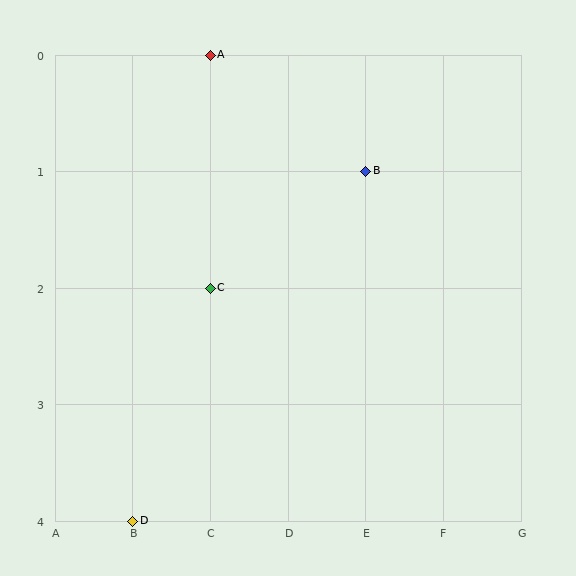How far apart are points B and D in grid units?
Points B and D are 3 columns and 3 rows apart (about 4.2 grid units diagonally).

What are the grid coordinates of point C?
Point C is at grid coordinates (C, 2).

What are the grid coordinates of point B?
Point B is at grid coordinates (E, 1).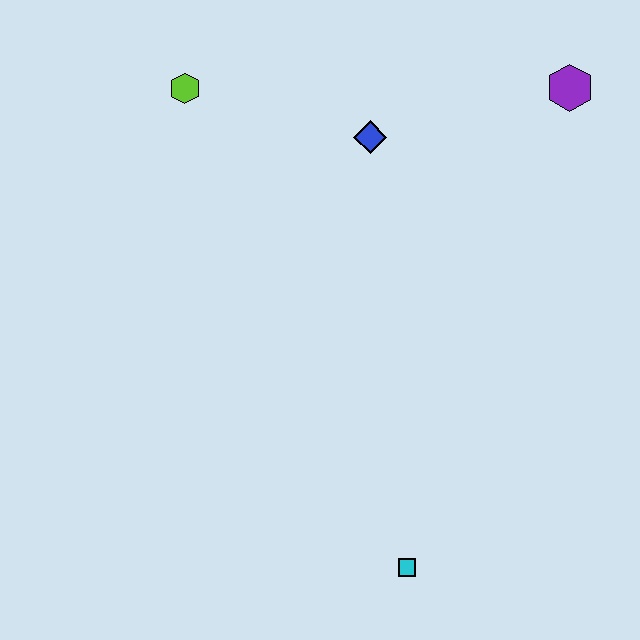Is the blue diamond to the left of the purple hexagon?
Yes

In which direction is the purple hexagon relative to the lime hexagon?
The purple hexagon is to the right of the lime hexagon.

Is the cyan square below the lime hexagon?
Yes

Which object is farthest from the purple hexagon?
The cyan square is farthest from the purple hexagon.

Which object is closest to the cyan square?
The blue diamond is closest to the cyan square.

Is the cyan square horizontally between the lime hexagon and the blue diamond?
No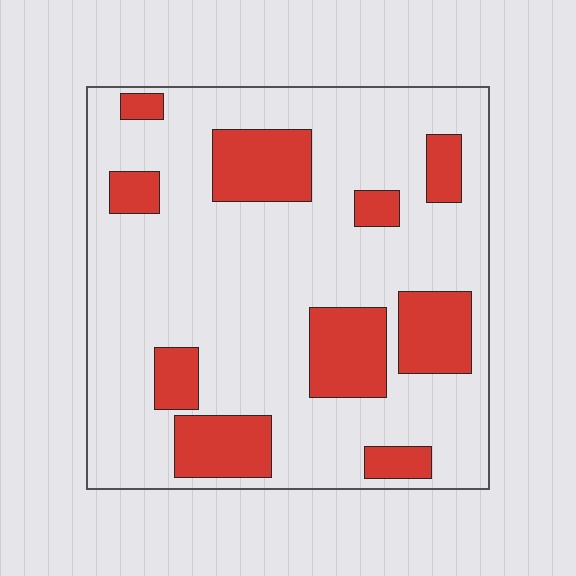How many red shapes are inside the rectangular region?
10.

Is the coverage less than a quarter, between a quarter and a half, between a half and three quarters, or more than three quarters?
Less than a quarter.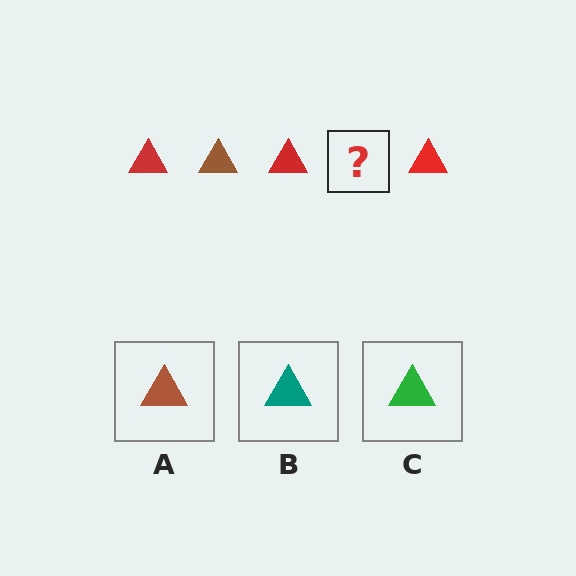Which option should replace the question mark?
Option A.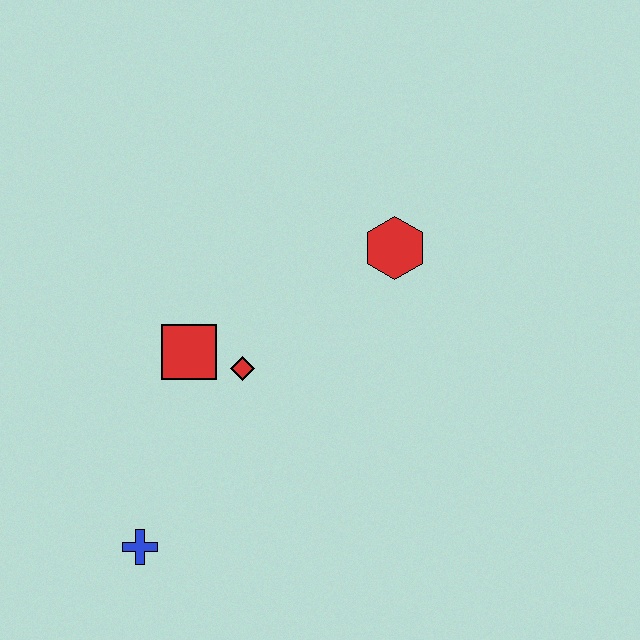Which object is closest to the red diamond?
The red square is closest to the red diamond.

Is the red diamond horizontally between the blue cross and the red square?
No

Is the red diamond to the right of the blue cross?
Yes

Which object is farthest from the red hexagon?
The blue cross is farthest from the red hexagon.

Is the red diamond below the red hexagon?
Yes